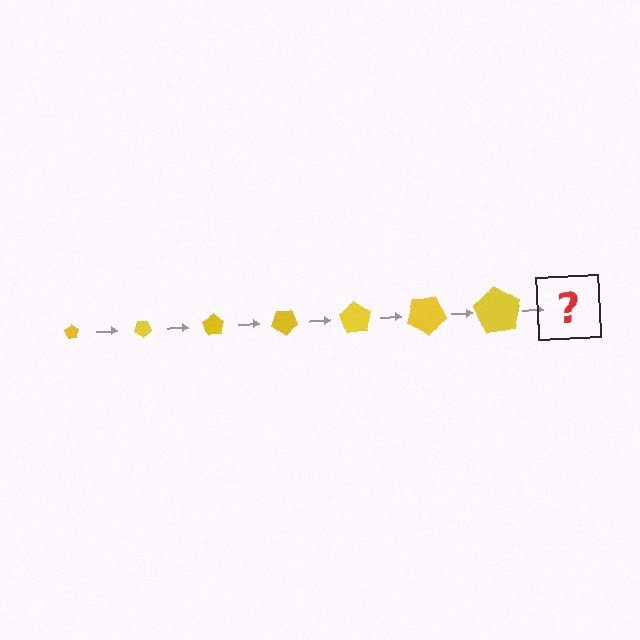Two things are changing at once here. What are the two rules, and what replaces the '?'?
The two rules are that the pentagon grows larger each step and it rotates 35 degrees each step. The '?' should be a pentagon, larger than the previous one and rotated 245 degrees from the start.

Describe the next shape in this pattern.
It should be a pentagon, larger than the previous one and rotated 245 degrees from the start.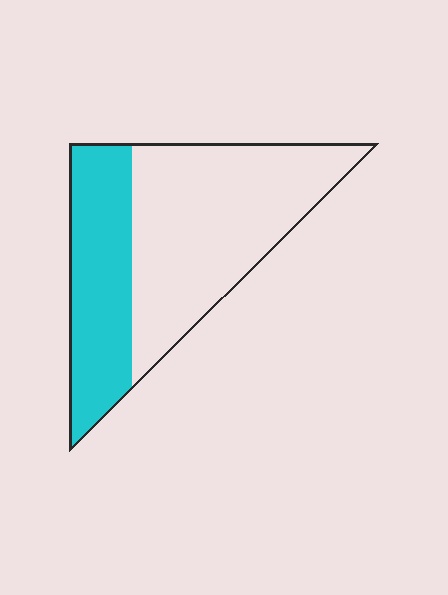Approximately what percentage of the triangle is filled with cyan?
Approximately 35%.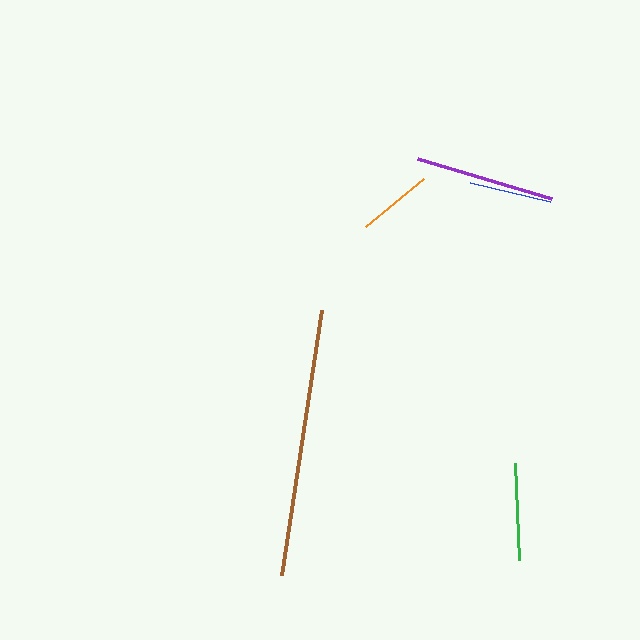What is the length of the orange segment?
The orange segment is approximately 76 pixels long.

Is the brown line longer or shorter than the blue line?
The brown line is longer than the blue line.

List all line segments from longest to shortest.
From longest to shortest: brown, purple, green, blue, orange.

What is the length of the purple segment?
The purple segment is approximately 140 pixels long.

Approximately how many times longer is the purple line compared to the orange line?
The purple line is approximately 1.9 times the length of the orange line.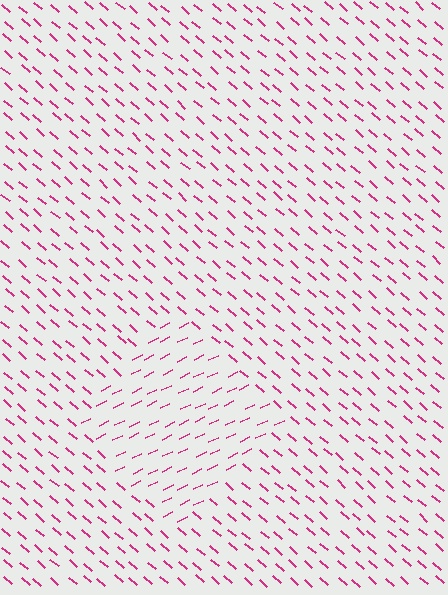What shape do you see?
I see a diamond.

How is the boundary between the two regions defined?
The boundary is defined purely by a change in line orientation (approximately 67 degrees difference). All lines are the same color and thickness.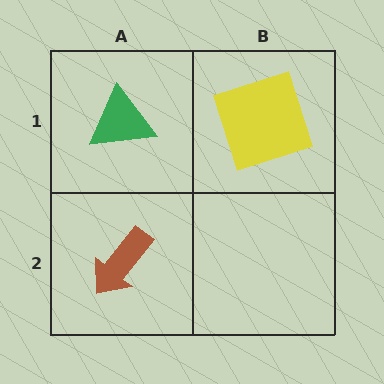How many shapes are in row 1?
2 shapes.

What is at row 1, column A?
A green triangle.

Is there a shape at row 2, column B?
No, that cell is empty.